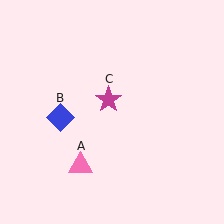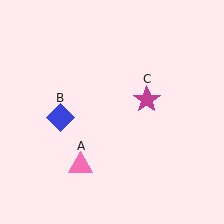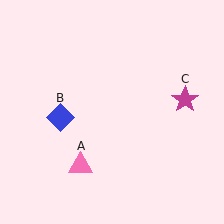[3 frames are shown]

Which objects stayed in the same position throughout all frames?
Pink triangle (object A) and blue diamond (object B) remained stationary.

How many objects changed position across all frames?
1 object changed position: magenta star (object C).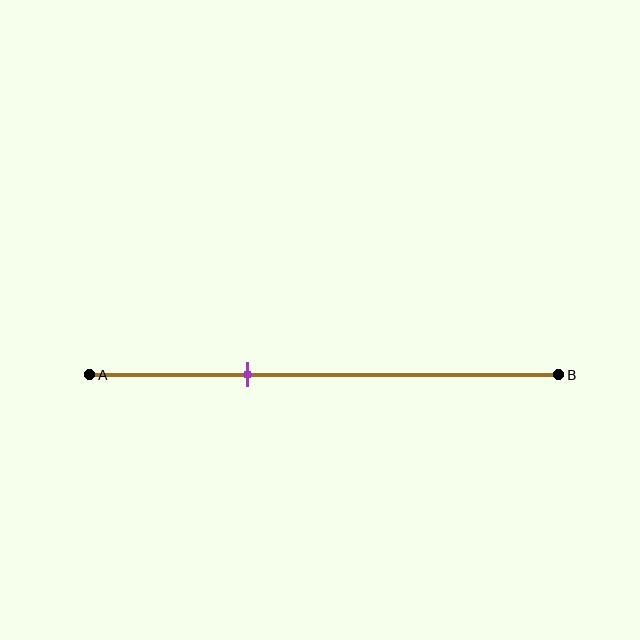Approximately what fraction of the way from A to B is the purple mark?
The purple mark is approximately 35% of the way from A to B.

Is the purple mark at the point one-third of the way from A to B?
Yes, the mark is approximately at the one-third point.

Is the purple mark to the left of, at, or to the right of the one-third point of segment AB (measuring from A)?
The purple mark is approximately at the one-third point of segment AB.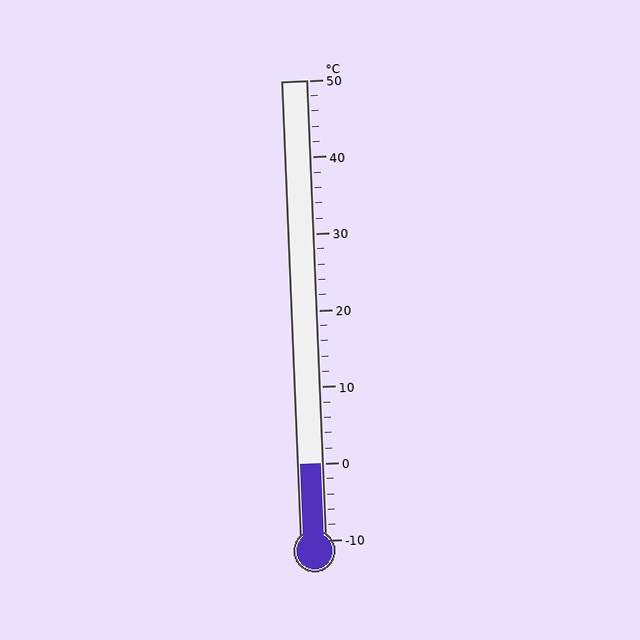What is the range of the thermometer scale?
The thermometer scale ranges from -10°C to 50°C.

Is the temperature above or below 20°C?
The temperature is below 20°C.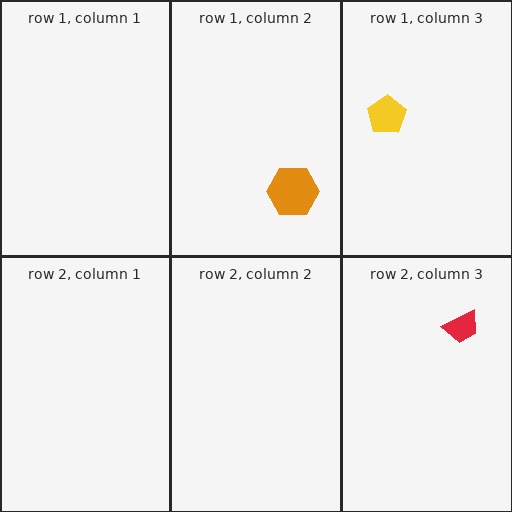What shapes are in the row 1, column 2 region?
The orange hexagon.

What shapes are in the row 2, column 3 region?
The red trapezoid.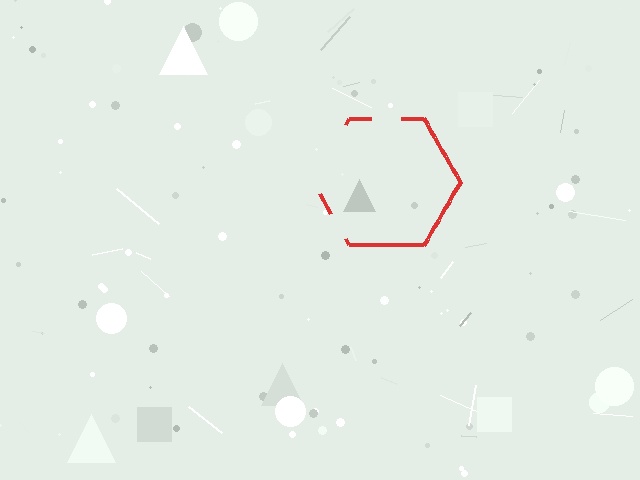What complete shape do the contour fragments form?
The contour fragments form a hexagon.